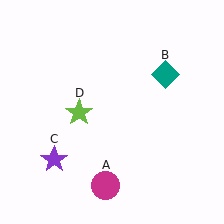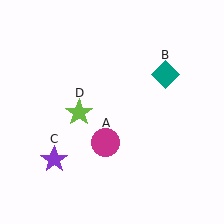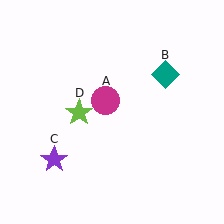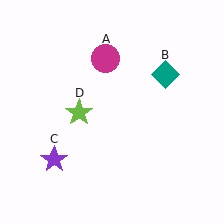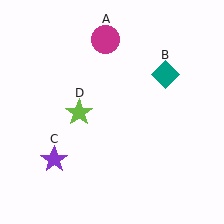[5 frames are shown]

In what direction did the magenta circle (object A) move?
The magenta circle (object A) moved up.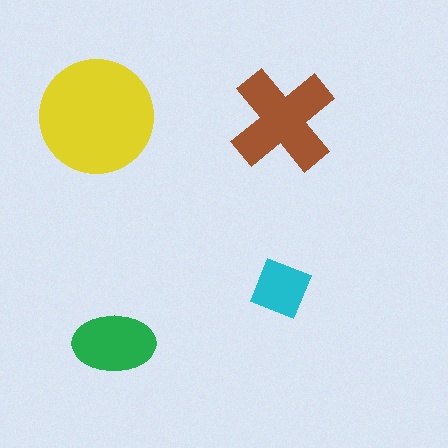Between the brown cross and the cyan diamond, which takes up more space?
The brown cross.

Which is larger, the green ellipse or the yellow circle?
The yellow circle.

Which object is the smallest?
The cyan diamond.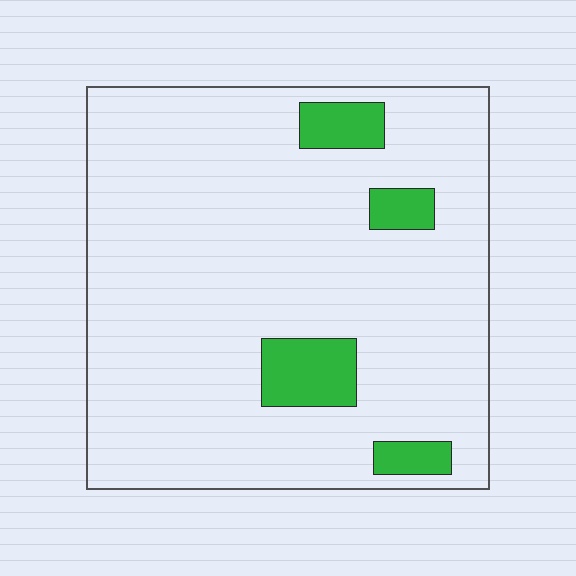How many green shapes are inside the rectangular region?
4.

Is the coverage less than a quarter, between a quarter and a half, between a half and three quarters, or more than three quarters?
Less than a quarter.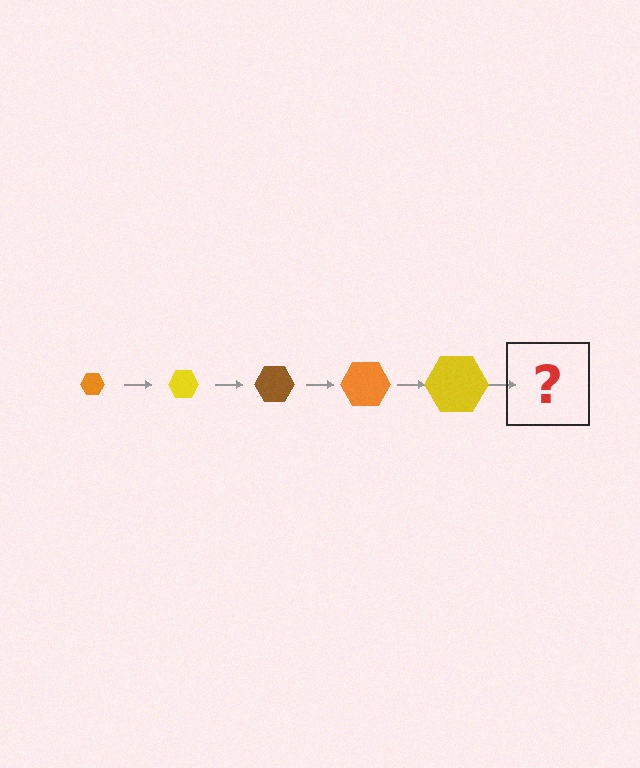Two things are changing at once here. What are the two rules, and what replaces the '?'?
The two rules are that the hexagon grows larger each step and the color cycles through orange, yellow, and brown. The '?' should be a brown hexagon, larger than the previous one.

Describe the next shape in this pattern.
It should be a brown hexagon, larger than the previous one.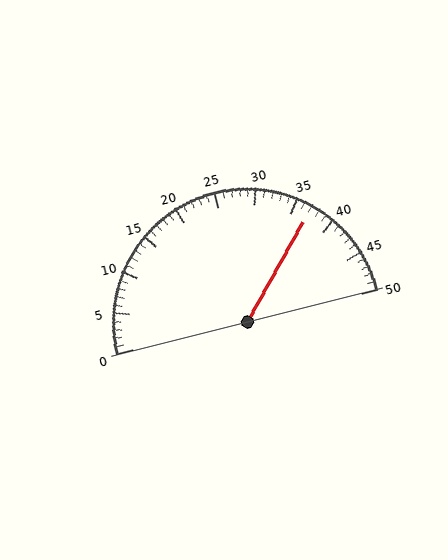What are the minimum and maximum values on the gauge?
The gauge ranges from 0 to 50.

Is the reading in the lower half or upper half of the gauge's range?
The reading is in the upper half of the range (0 to 50).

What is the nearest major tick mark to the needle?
The nearest major tick mark is 35.